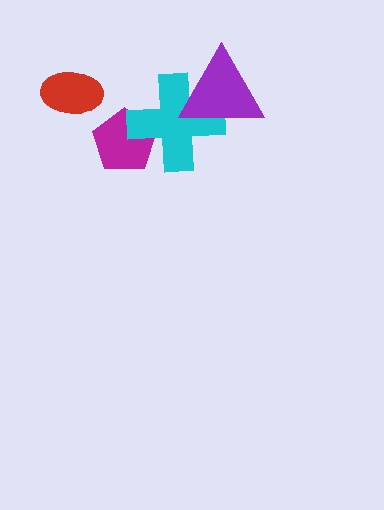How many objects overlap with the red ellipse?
0 objects overlap with the red ellipse.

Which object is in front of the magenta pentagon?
The cyan cross is in front of the magenta pentagon.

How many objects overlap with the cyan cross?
2 objects overlap with the cyan cross.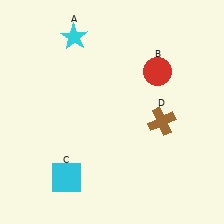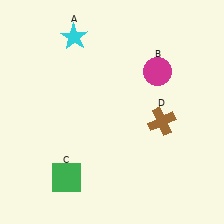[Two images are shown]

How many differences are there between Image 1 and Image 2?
There are 2 differences between the two images.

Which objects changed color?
B changed from red to magenta. C changed from cyan to green.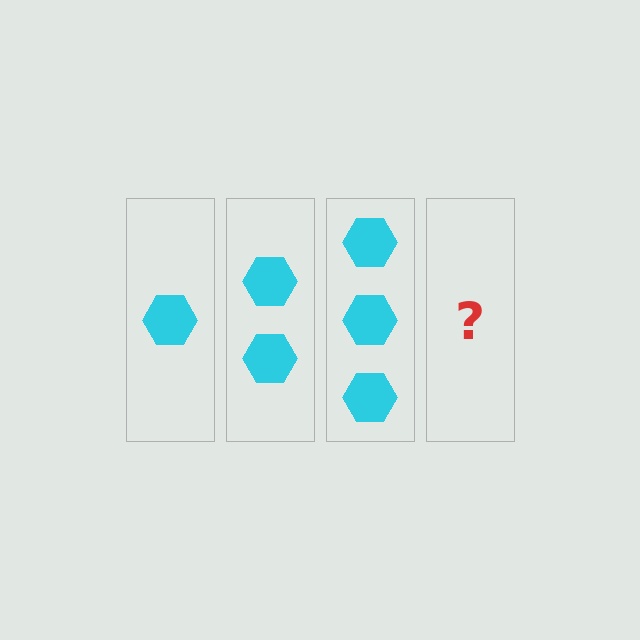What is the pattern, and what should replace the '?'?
The pattern is that each step adds one more hexagon. The '?' should be 4 hexagons.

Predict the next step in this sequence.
The next step is 4 hexagons.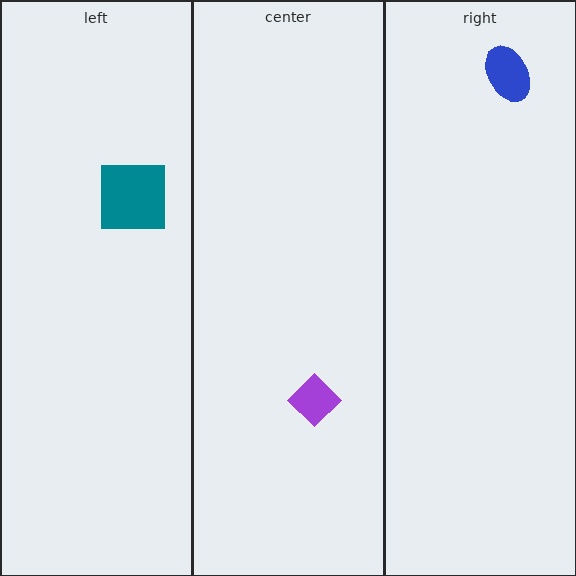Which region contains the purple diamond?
The center region.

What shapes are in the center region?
The purple diamond.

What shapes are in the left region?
The teal square.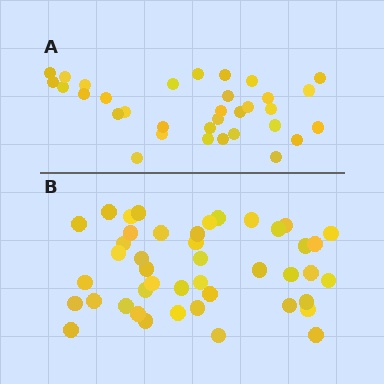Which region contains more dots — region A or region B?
Region B (the bottom region) has more dots.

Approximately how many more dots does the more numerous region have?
Region B has roughly 12 or so more dots than region A.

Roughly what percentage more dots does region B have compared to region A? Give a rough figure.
About 35% more.